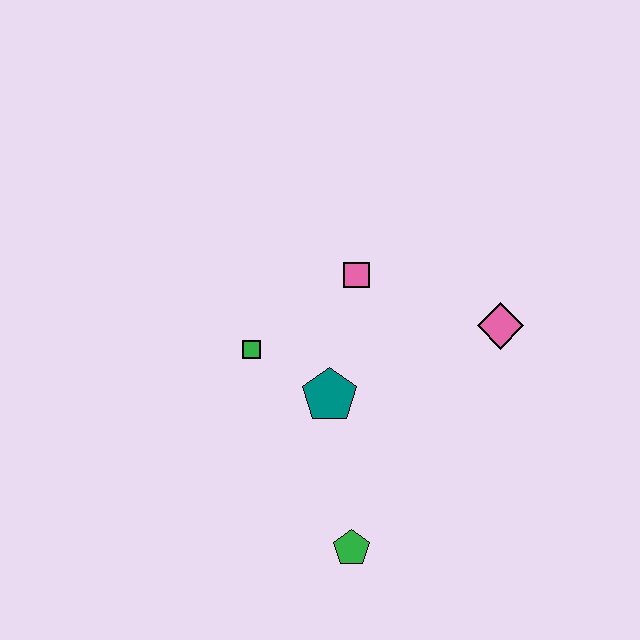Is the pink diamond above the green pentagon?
Yes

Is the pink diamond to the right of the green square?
Yes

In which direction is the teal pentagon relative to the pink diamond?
The teal pentagon is to the left of the pink diamond.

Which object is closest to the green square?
The teal pentagon is closest to the green square.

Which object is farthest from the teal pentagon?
The pink diamond is farthest from the teal pentagon.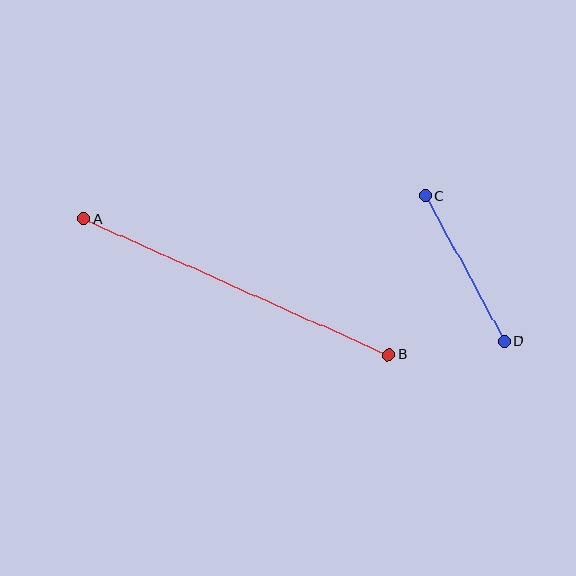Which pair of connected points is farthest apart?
Points A and B are farthest apart.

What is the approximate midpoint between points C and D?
The midpoint is at approximately (465, 269) pixels.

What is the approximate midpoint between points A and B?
The midpoint is at approximately (236, 287) pixels.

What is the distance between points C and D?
The distance is approximately 166 pixels.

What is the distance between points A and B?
The distance is approximately 334 pixels.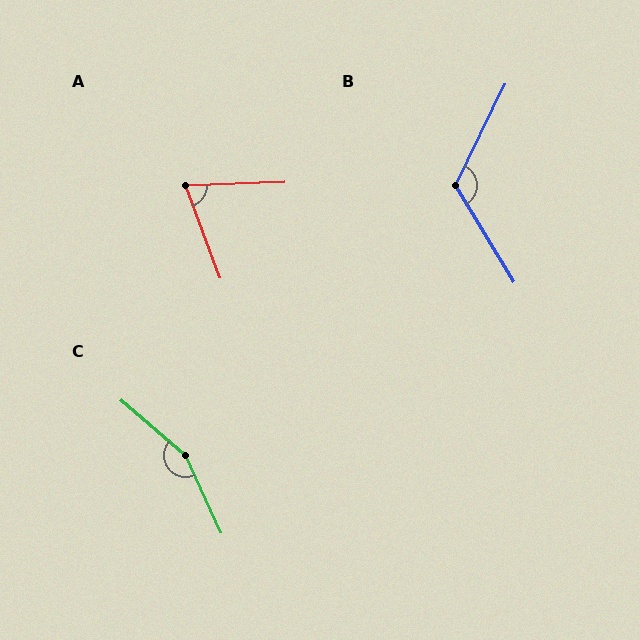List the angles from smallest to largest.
A (71°), B (123°), C (155°).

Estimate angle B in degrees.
Approximately 123 degrees.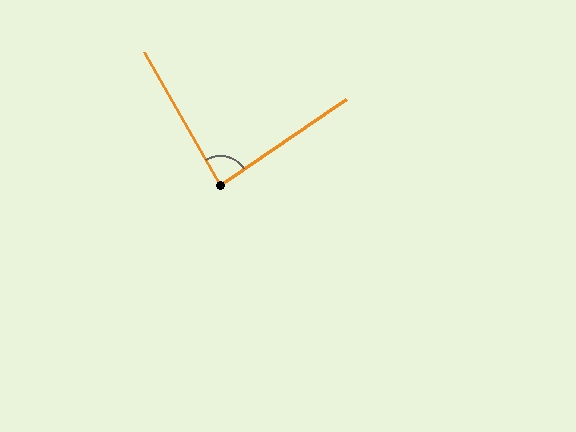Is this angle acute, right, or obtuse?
It is approximately a right angle.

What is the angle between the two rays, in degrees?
Approximately 86 degrees.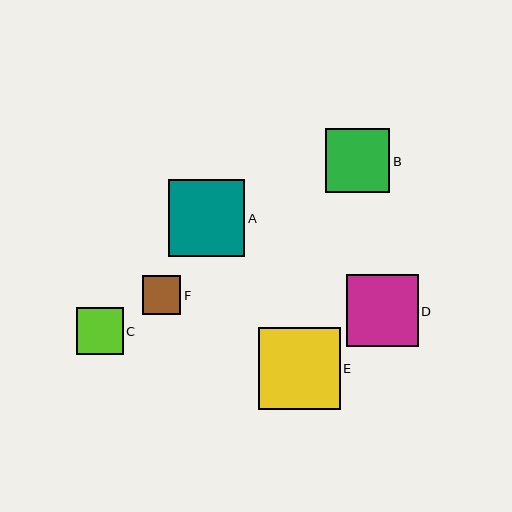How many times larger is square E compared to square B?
Square E is approximately 1.3 times the size of square B.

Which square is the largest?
Square E is the largest with a size of approximately 82 pixels.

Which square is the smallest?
Square F is the smallest with a size of approximately 39 pixels.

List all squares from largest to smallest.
From largest to smallest: E, A, D, B, C, F.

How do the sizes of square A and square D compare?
Square A and square D are approximately the same size.